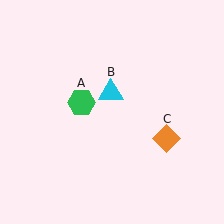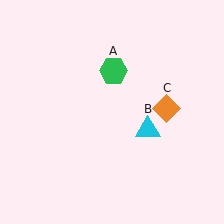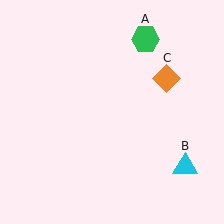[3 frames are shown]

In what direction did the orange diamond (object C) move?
The orange diamond (object C) moved up.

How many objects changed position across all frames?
3 objects changed position: green hexagon (object A), cyan triangle (object B), orange diamond (object C).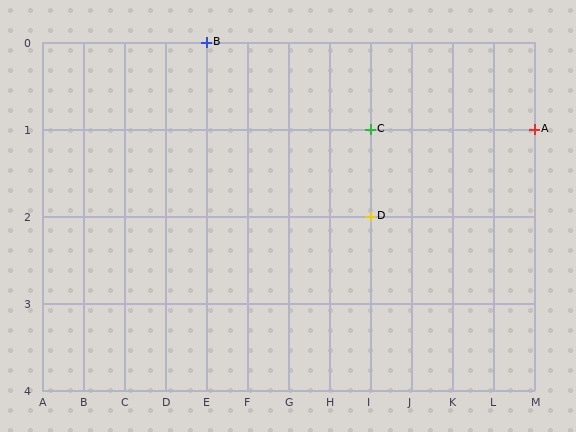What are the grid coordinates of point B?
Point B is at grid coordinates (E, 0).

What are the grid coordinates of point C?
Point C is at grid coordinates (I, 1).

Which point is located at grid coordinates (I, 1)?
Point C is at (I, 1).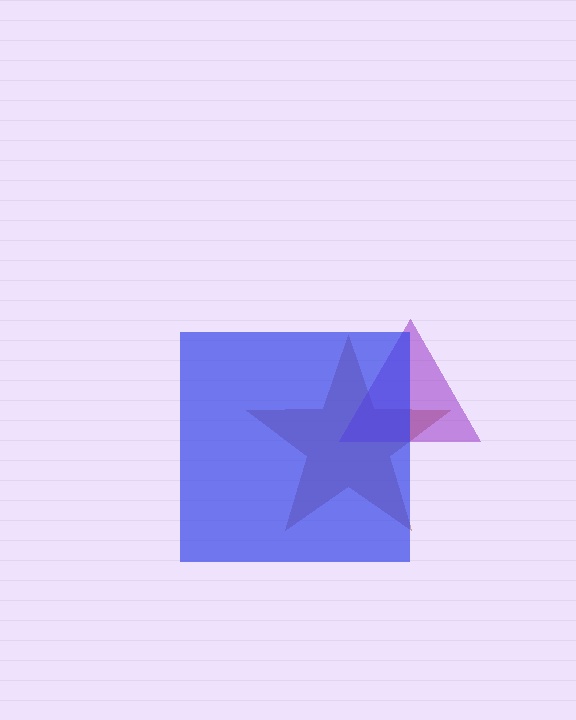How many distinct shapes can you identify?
There are 3 distinct shapes: a brown star, a purple triangle, a blue square.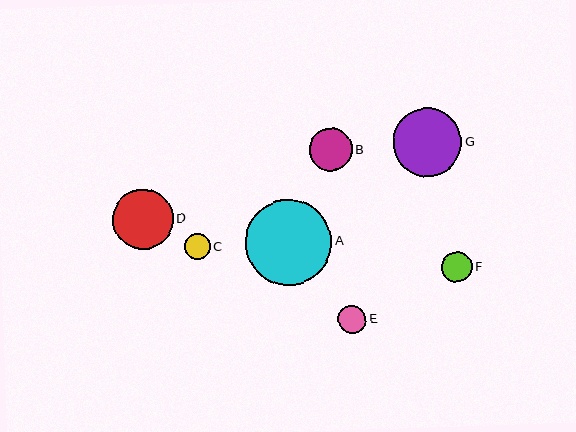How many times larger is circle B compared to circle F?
Circle B is approximately 1.4 times the size of circle F.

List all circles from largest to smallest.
From largest to smallest: A, G, D, B, F, E, C.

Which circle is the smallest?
Circle C is the smallest with a size of approximately 26 pixels.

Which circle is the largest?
Circle A is the largest with a size of approximately 86 pixels.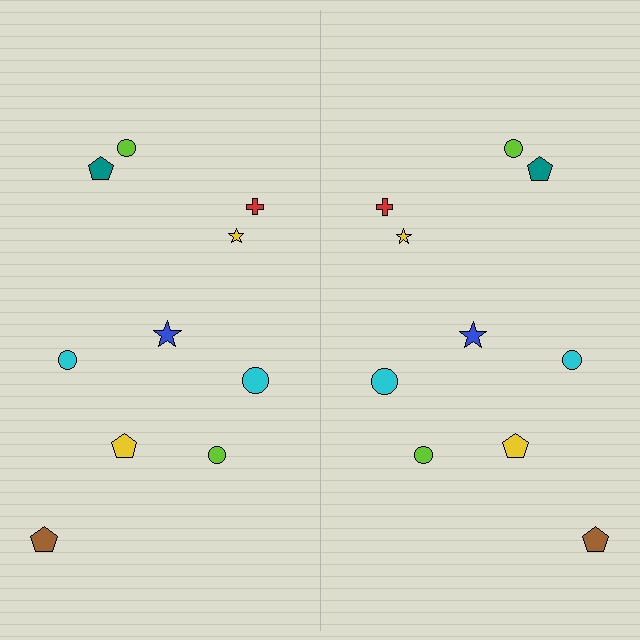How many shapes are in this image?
There are 20 shapes in this image.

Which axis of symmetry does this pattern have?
The pattern has a vertical axis of symmetry running through the center of the image.